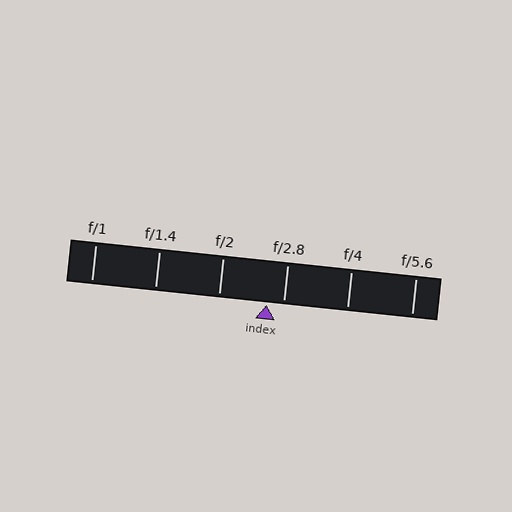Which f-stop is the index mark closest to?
The index mark is closest to f/2.8.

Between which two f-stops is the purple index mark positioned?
The index mark is between f/2 and f/2.8.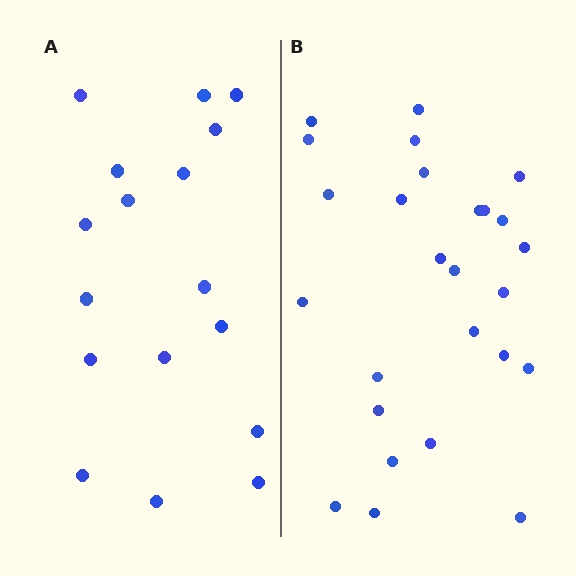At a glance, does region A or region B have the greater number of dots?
Region B (the right region) has more dots.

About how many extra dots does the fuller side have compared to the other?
Region B has roughly 8 or so more dots than region A.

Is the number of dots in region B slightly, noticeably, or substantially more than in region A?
Region B has substantially more. The ratio is roughly 1.5 to 1.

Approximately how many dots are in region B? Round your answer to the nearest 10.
About 30 dots. (The exact count is 26, which rounds to 30.)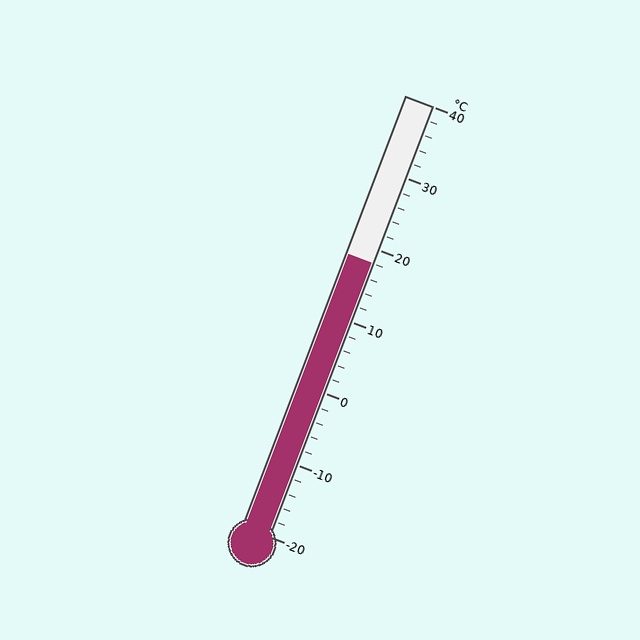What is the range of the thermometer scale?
The thermometer scale ranges from -20°C to 40°C.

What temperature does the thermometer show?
The thermometer shows approximately 18°C.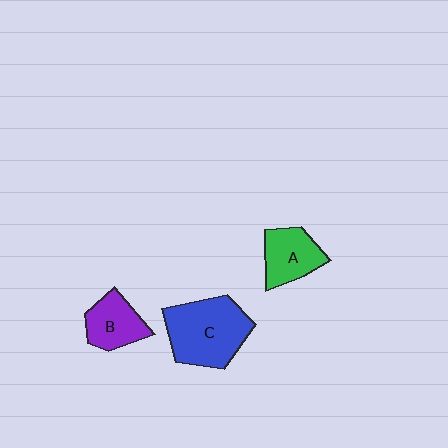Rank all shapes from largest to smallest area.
From largest to smallest: C (blue), A (green), B (purple).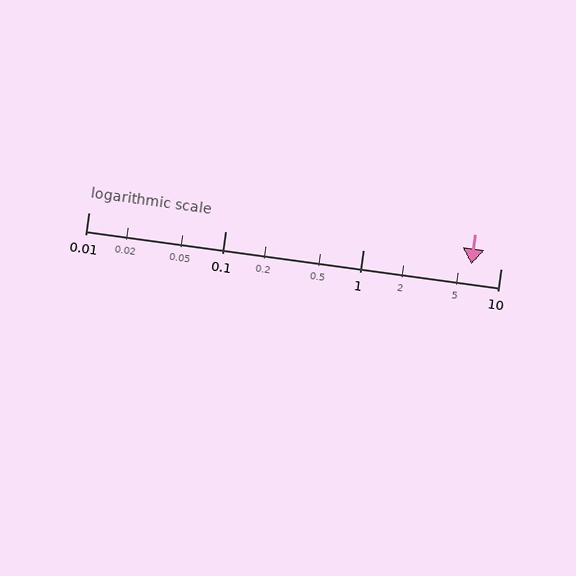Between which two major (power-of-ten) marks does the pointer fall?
The pointer is between 1 and 10.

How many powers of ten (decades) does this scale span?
The scale spans 3 decades, from 0.01 to 10.